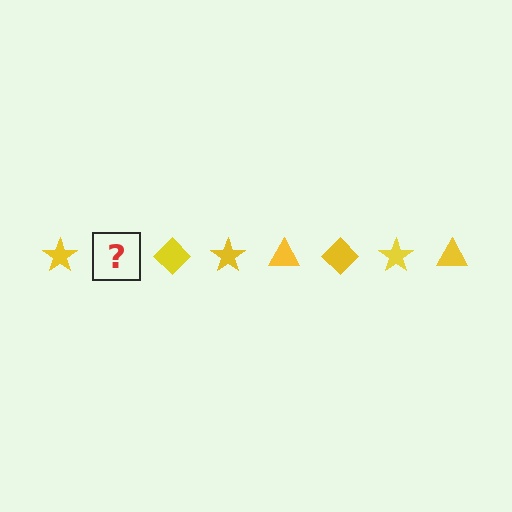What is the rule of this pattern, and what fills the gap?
The rule is that the pattern cycles through star, triangle, diamond shapes in yellow. The gap should be filled with a yellow triangle.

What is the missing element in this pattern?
The missing element is a yellow triangle.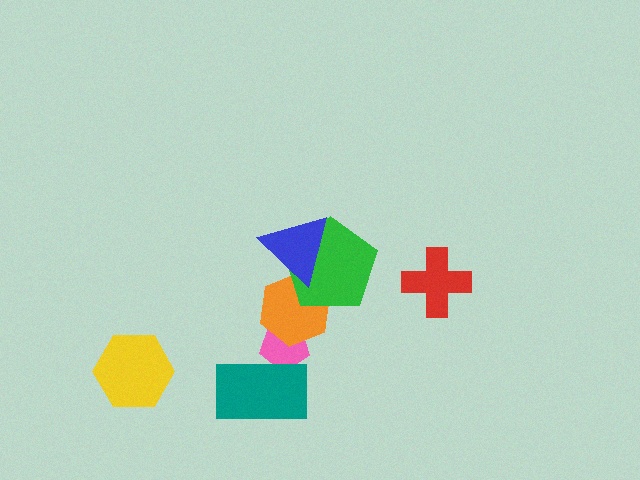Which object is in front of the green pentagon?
The blue triangle is in front of the green pentagon.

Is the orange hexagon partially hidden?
Yes, it is partially covered by another shape.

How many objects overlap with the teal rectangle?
1 object overlaps with the teal rectangle.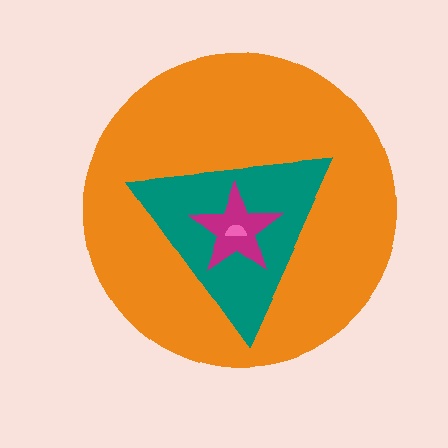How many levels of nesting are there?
4.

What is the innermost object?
The pink semicircle.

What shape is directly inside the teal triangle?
The magenta star.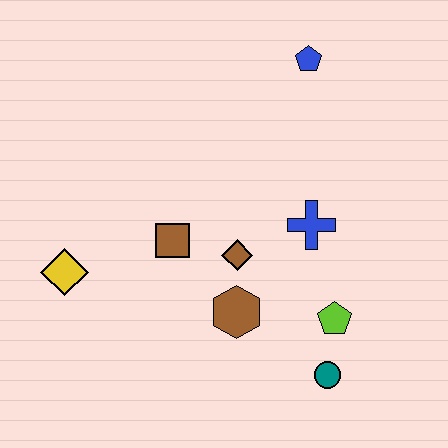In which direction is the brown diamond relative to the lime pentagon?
The brown diamond is to the left of the lime pentagon.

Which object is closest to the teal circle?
The lime pentagon is closest to the teal circle.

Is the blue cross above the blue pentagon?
No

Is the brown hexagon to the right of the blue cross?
No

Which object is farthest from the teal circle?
The blue pentagon is farthest from the teal circle.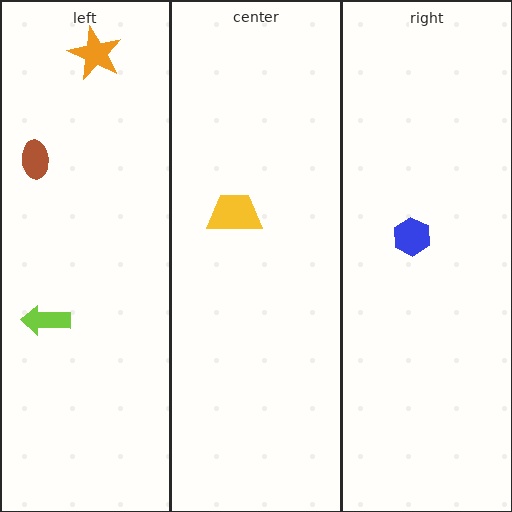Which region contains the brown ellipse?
The left region.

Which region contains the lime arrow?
The left region.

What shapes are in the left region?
The lime arrow, the orange star, the brown ellipse.